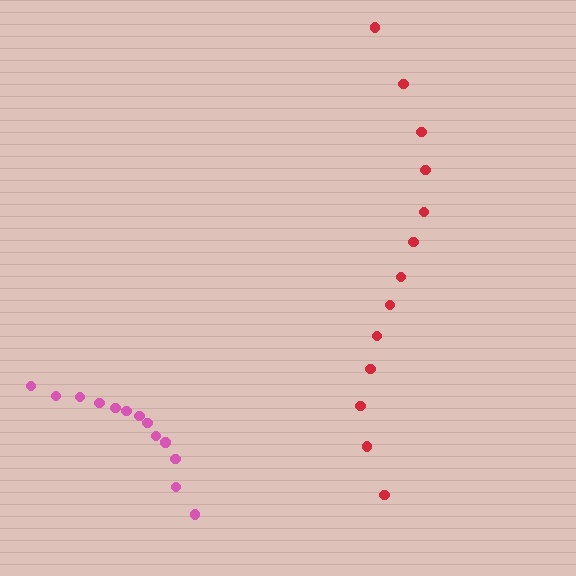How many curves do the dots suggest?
There are 2 distinct paths.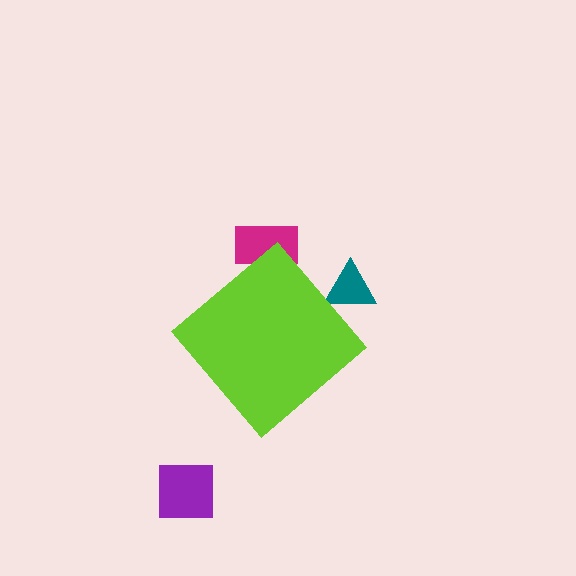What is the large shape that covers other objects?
A lime diamond.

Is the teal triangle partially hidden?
Yes, the teal triangle is partially hidden behind the lime diamond.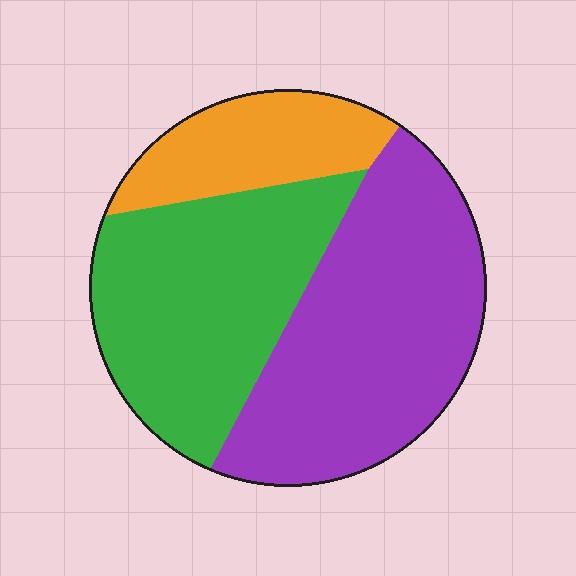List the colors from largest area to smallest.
From largest to smallest: purple, green, orange.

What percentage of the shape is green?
Green takes up between a third and a half of the shape.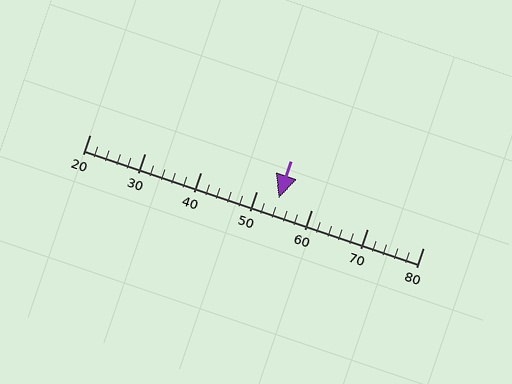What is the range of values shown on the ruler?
The ruler shows values from 20 to 80.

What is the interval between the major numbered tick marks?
The major tick marks are spaced 10 units apart.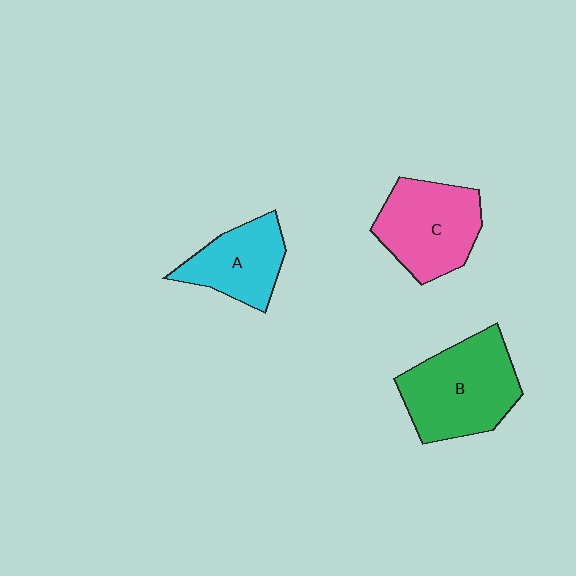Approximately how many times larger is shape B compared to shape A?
Approximately 1.5 times.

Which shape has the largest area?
Shape B (green).